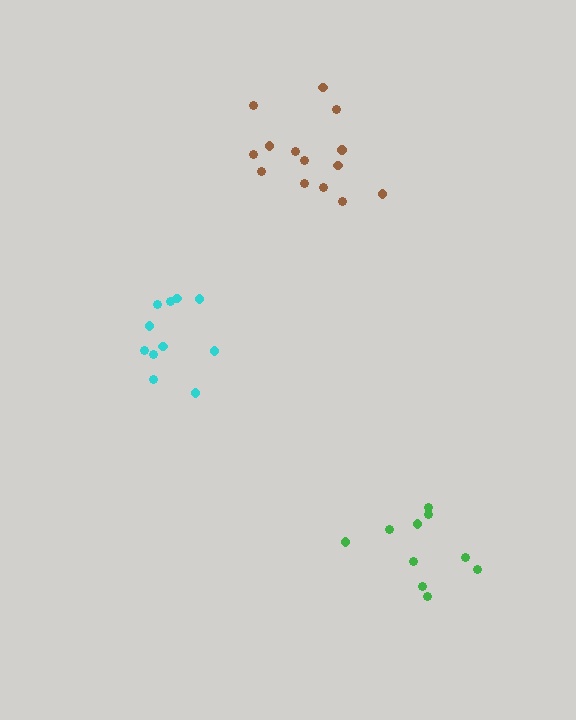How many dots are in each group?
Group 1: 14 dots, Group 2: 11 dots, Group 3: 10 dots (35 total).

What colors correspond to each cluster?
The clusters are colored: brown, cyan, green.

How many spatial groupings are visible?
There are 3 spatial groupings.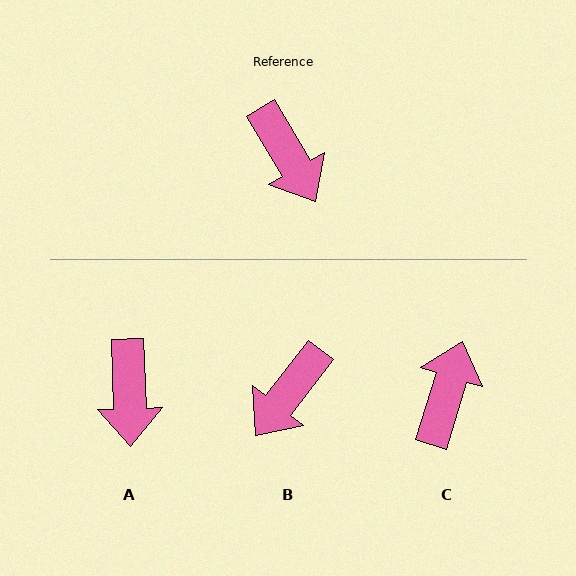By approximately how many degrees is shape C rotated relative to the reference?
Approximately 132 degrees counter-clockwise.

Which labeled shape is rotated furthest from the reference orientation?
C, about 132 degrees away.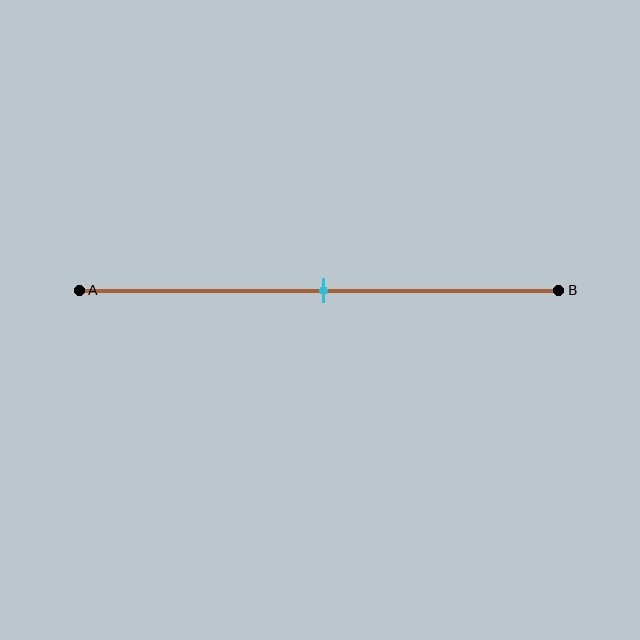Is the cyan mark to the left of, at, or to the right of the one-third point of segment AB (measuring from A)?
The cyan mark is to the right of the one-third point of segment AB.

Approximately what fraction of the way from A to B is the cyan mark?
The cyan mark is approximately 50% of the way from A to B.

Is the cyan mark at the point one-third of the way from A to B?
No, the mark is at about 50% from A, not at the 33% one-third point.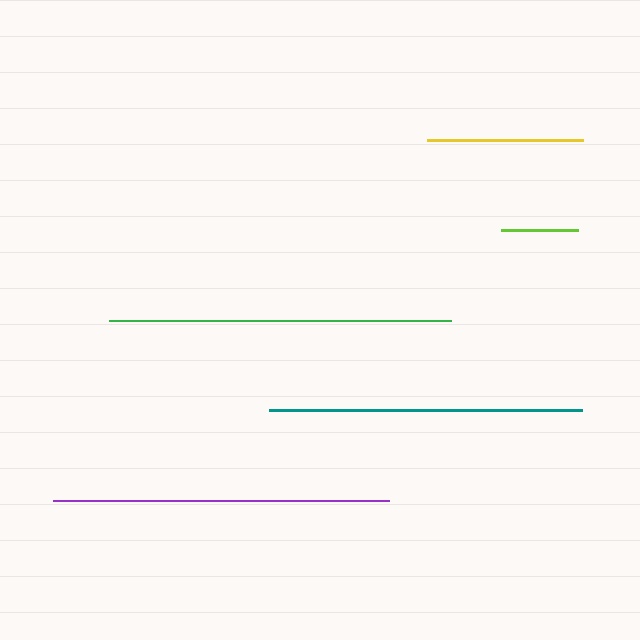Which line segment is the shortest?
The lime line is the shortest at approximately 76 pixels.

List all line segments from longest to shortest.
From longest to shortest: green, purple, teal, yellow, lime.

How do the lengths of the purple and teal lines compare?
The purple and teal lines are approximately the same length.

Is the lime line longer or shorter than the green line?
The green line is longer than the lime line.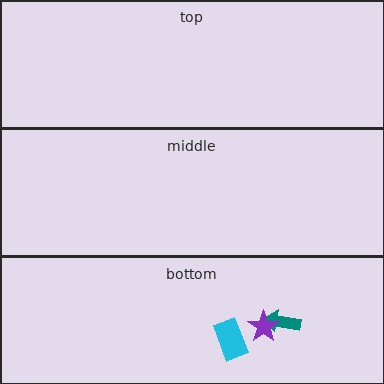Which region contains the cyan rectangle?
The bottom region.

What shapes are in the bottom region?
The teal arrow, the purple star, the cyan rectangle.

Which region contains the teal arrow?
The bottom region.